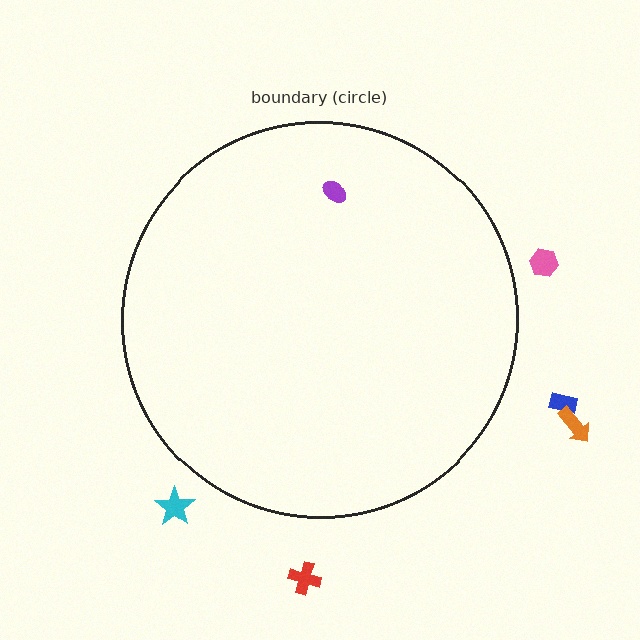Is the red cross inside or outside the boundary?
Outside.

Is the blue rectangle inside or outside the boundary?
Outside.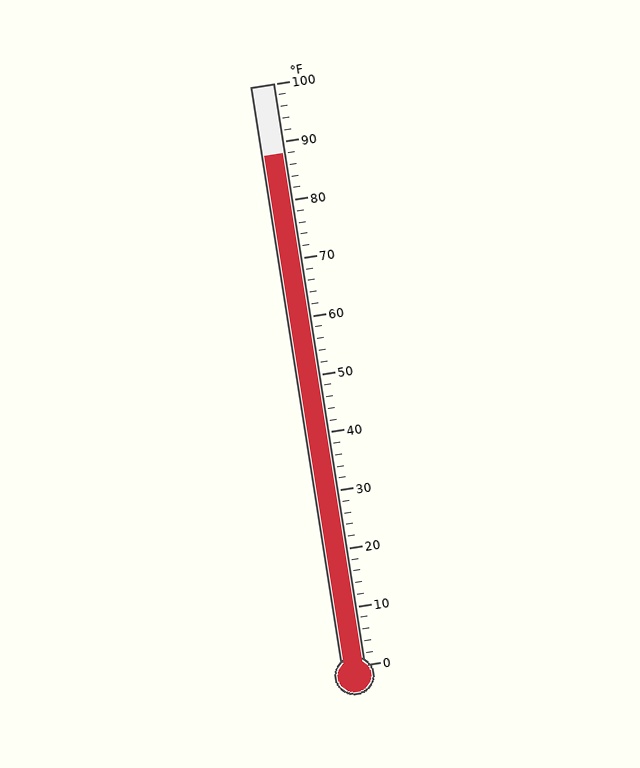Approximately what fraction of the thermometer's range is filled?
The thermometer is filled to approximately 90% of its range.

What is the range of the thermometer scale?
The thermometer scale ranges from 0°F to 100°F.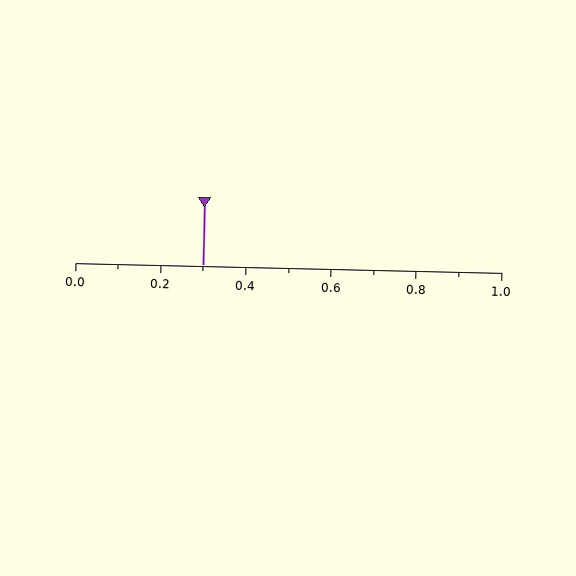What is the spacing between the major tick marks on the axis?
The major ticks are spaced 0.2 apart.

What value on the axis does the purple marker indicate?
The marker indicates approximately 0.3.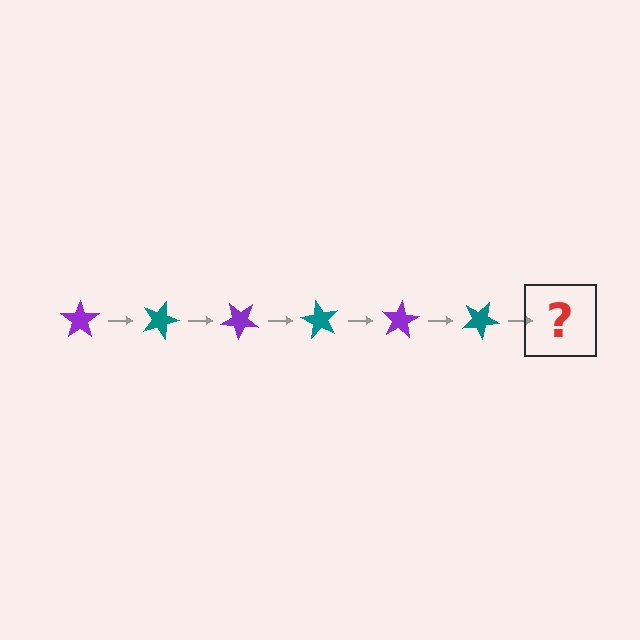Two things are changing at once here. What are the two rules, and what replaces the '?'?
The two rules are that it rotates 20 degrees each step and the color cycles through purple and teal. The '?' should be a purple star, rotated 120 degrees from the start.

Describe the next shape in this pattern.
It should be a purple star, rotated 120 degrees from the start.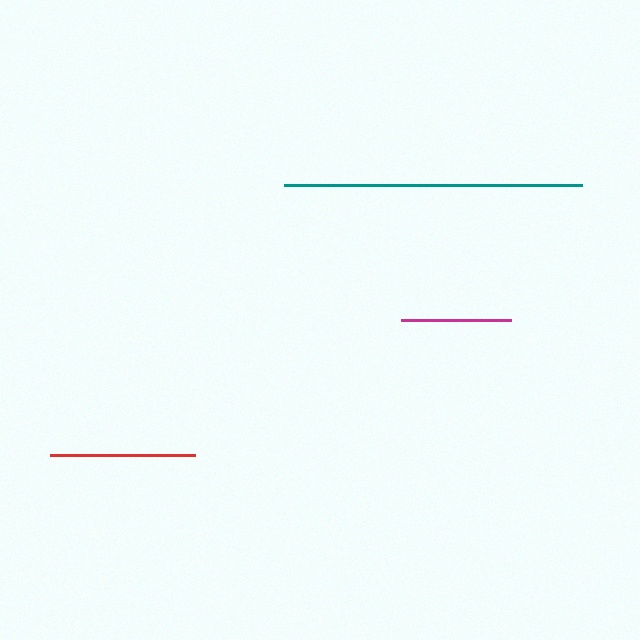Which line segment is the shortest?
The magenta line is the shortest at approximately 110 pixels.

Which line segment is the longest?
The teal line is the longest at approximately 297 pixels.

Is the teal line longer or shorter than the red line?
The teal line is longer than the red line.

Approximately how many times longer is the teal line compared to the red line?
The teal line is approximately 2.1 times the length of the red line.